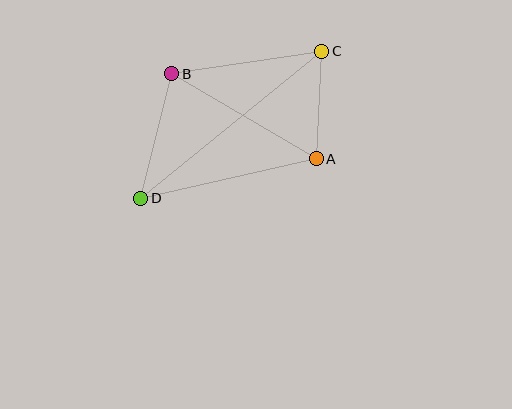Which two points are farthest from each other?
Points C and D are farthest from each other.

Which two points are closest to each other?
Points A and C are closest to each other.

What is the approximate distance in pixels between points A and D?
The distance between A and D is approximately 180 pixels.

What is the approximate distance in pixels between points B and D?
The distance between B and D is approximately 128 pixels.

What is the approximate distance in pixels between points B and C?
The distance between B and C is approximately 152 pixels.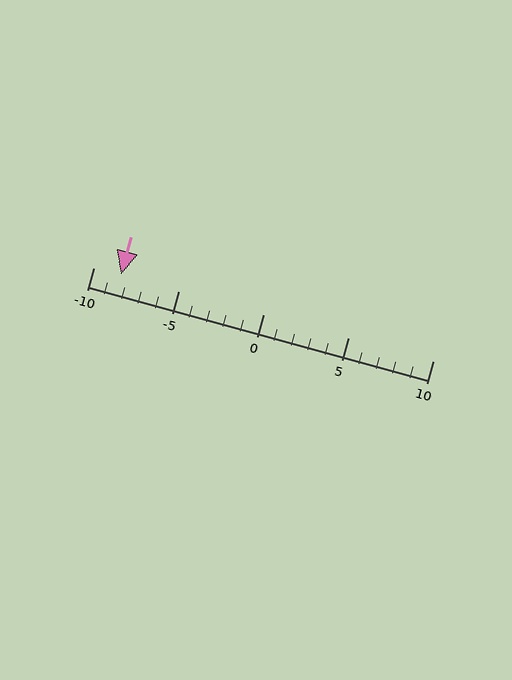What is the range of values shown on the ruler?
The ruler shows values from -10 to 10.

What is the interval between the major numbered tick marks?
The major tick marks are spaced 5 units apart.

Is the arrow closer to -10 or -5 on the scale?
The arrow is closer to -10.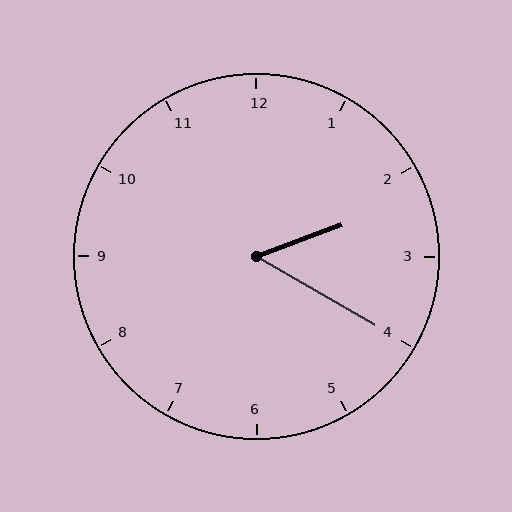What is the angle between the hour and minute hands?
Approximately 50 degrees.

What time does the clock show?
2:20.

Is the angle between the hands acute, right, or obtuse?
It is acute.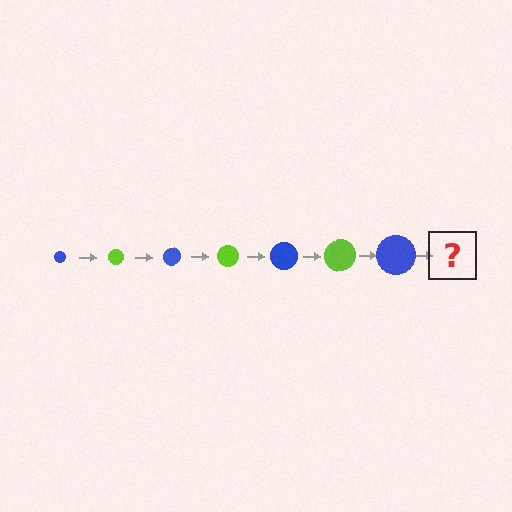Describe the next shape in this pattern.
It should be a lime circle, larger than the previous one.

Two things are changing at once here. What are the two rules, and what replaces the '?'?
The two rules are that the circle grows larger each step and the color cycles through blue and lime. The '?' should be a lime circle, larger than the previous one.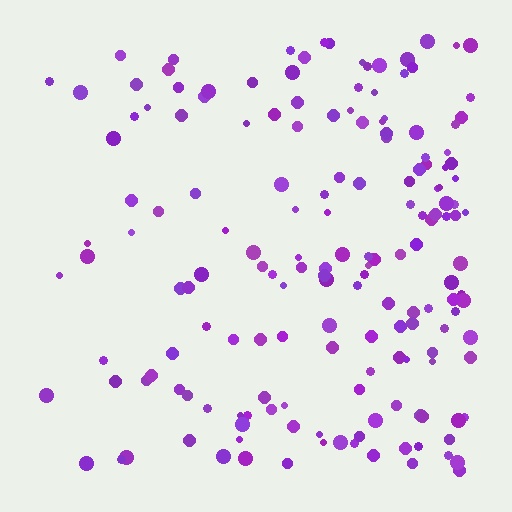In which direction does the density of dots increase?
From left to right, with the right side densest.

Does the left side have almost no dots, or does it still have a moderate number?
Still a moderate number, just noticeably fewer than the right.